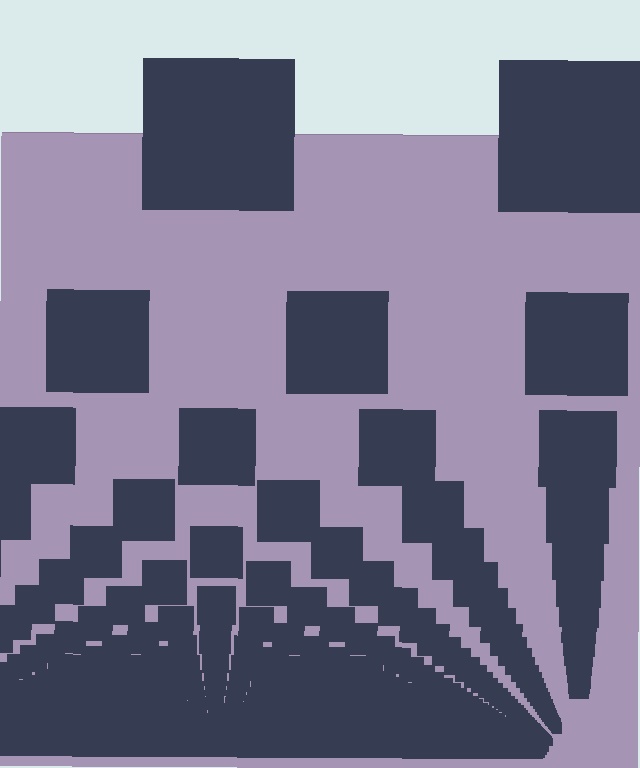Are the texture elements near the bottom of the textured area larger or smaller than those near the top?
Smaller. The gradient is inverted — elements near the bottom are smaller and denser.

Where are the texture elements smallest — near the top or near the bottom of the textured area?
Near the bottom.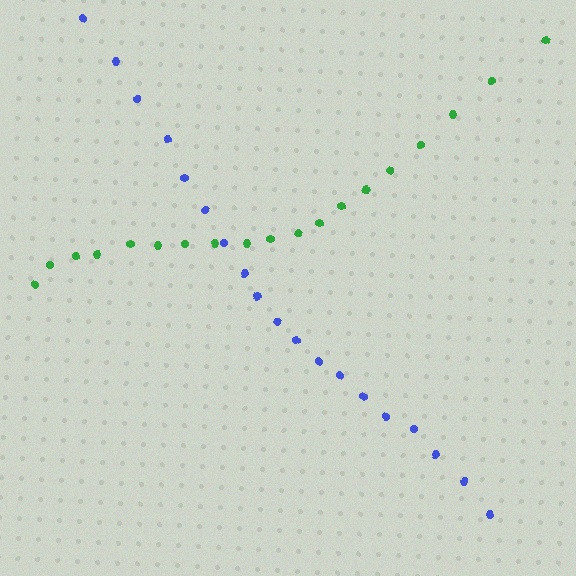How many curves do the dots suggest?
There are 2 distinct paths.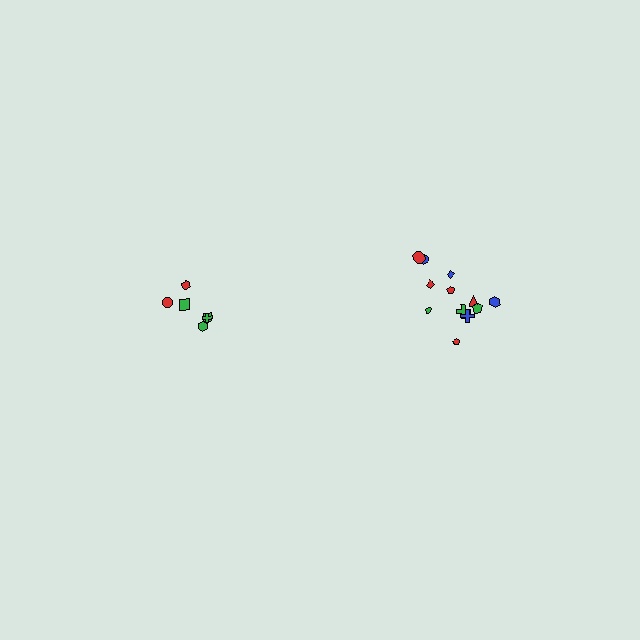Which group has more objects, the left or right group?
The right group.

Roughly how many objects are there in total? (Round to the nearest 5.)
Roughly 20 objects in total.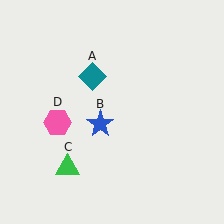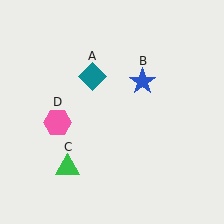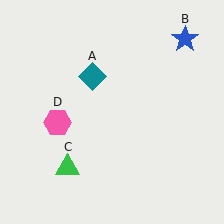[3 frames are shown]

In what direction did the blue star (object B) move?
The blue star (object B) moved up and to the right.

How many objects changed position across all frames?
1 object changed position: blue star (object B).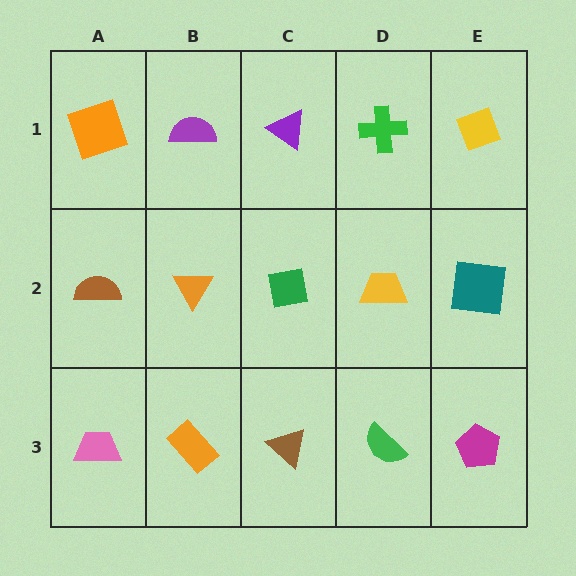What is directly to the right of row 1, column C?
A green cross.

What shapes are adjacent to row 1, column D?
A yellow trapezoid (row 2, column D), a purple triangle (row 1, column C), a yellow diamond (row 1, column E).